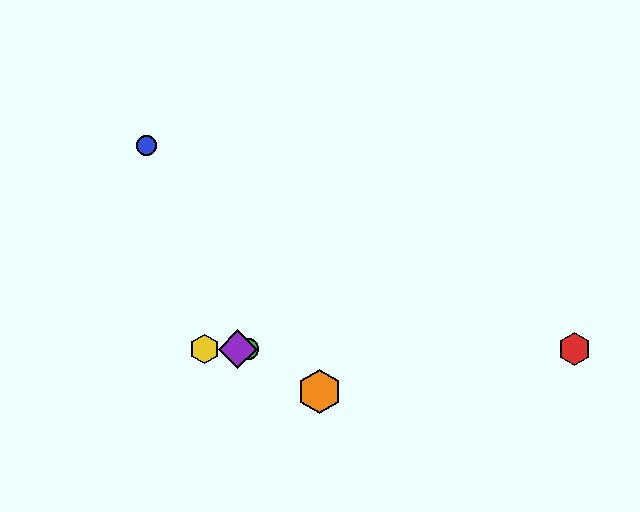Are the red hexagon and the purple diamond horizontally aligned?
Yes, both are at y≈349.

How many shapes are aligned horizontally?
4 shapes (the red hexagon, the green circle, the yellow hexagon, the purple diamond) are aligned horizontally.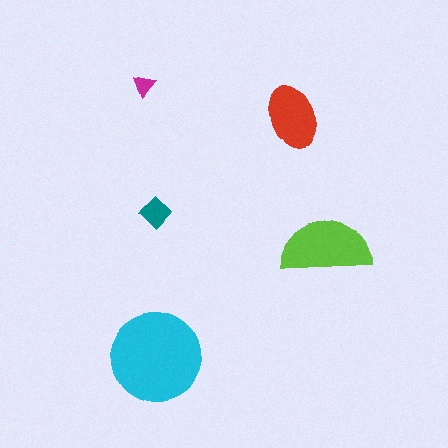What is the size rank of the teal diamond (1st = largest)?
4th.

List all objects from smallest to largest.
The magenta triangle, the teal diamond, the red ellipse, the lime semicircle, the cyan circle.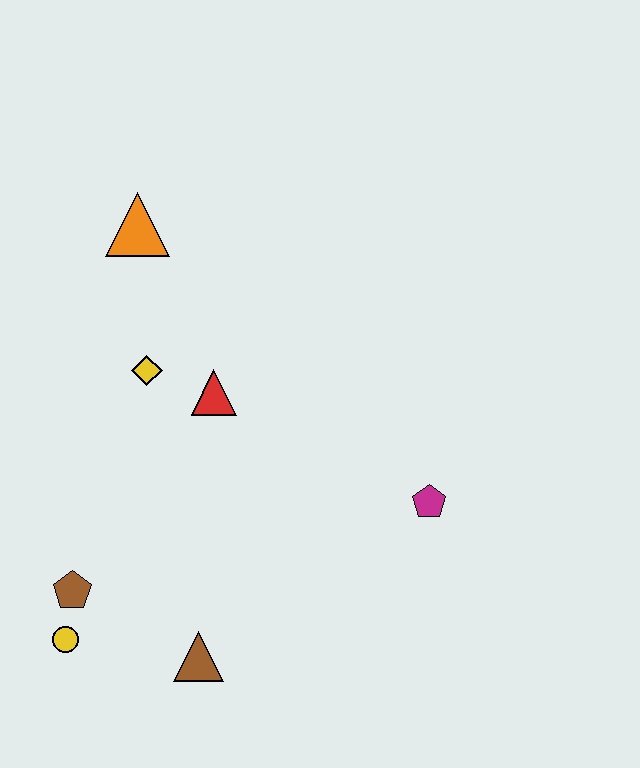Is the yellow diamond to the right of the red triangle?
No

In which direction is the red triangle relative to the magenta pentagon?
The red triangle is to the left of the magenta pentagon.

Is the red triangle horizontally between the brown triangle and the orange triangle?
No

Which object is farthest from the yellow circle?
The orange triangle is farthest from the yellow circle.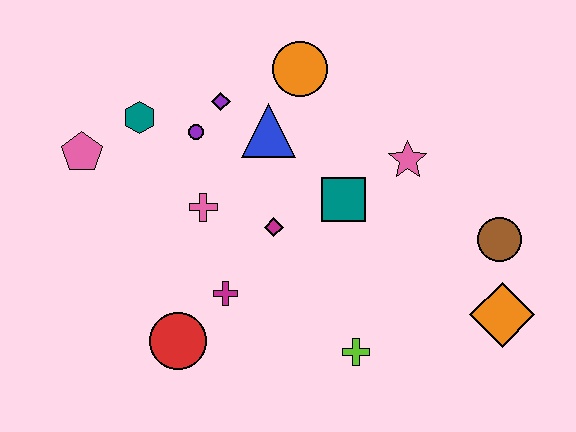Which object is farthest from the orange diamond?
The pink pentagon is farthest from the orange diamond.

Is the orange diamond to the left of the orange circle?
No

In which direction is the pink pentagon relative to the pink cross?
The pink pentagon is to the left of the pink cross.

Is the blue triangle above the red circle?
Yes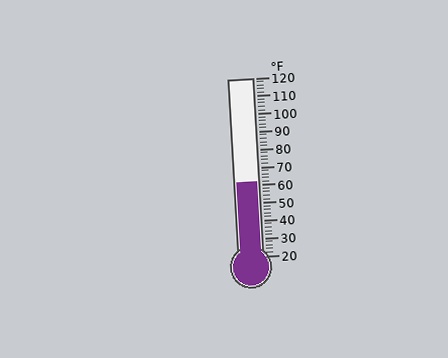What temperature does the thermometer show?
The thermometer shows approximately 62°F.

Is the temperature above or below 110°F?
The temperature is below 110°F.